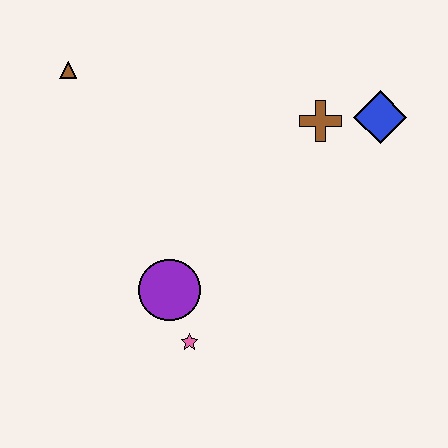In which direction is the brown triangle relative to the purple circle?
The brown triangle is above the purple circle.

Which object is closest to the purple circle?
The pink star is closest to the purple circle.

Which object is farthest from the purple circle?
The blue diamond is farthest from the purple circle.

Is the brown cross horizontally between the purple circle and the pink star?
No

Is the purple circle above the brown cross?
No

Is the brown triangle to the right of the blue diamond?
No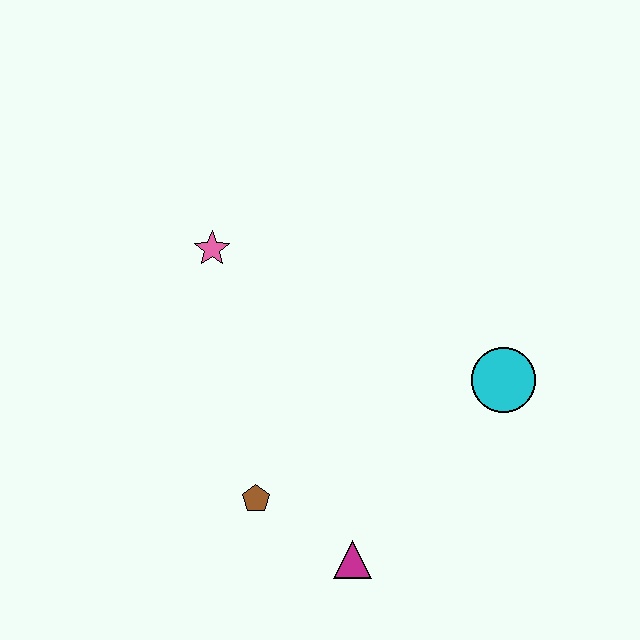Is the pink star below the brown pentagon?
No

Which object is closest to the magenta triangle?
The brown pentagon is closest to the magenta triangle.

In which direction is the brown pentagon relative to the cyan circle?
The brown pentagon is to the left of the cyan circle.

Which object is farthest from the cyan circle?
The pink star is farthest from the cyan circle.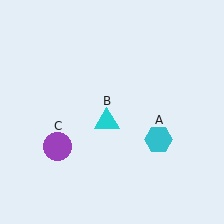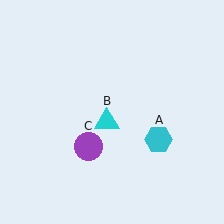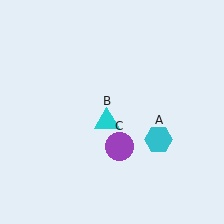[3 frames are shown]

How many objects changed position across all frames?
1 object changed position: purple circle (object C).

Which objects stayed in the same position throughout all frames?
Cyan hexagon (object A) and cyan triangle (object B) remained stationary.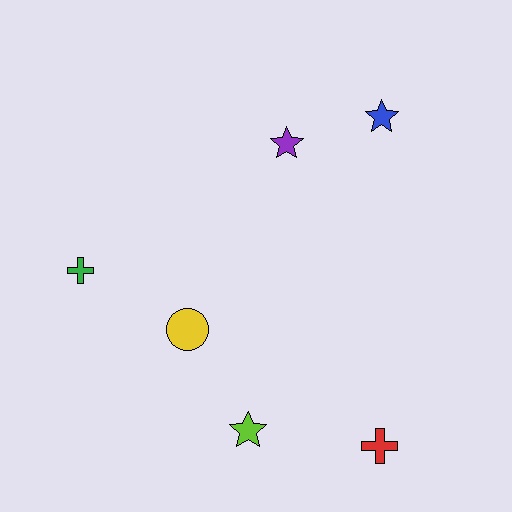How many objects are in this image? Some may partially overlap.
There are 6 objects.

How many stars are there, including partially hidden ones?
There are 3 stars.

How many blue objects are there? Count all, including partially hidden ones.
There is 1 blue object.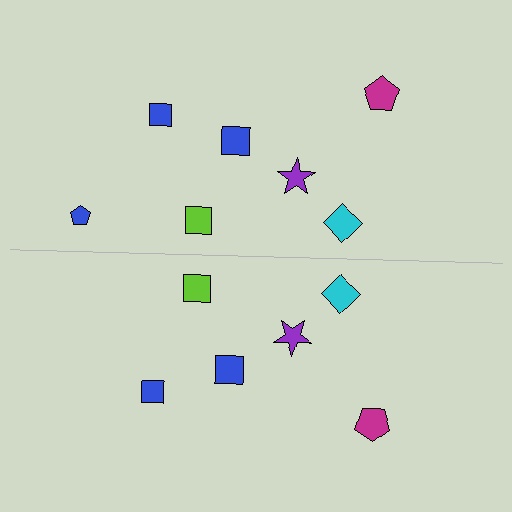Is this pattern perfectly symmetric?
No, the pattern is not perfectly symmetric. A blue pentagon is missing from the bottom side.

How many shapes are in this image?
There are 13 shapes in this image.